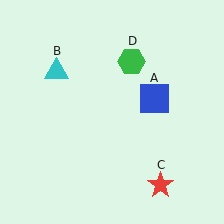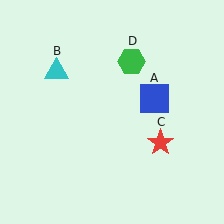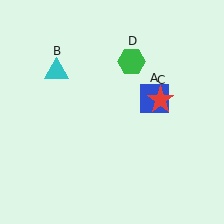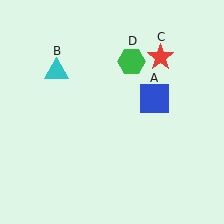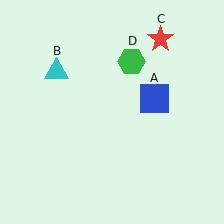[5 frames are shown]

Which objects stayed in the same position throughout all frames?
Blue square (object A) and cyan triangle (object B) and green hexagon (object D) remained stationary.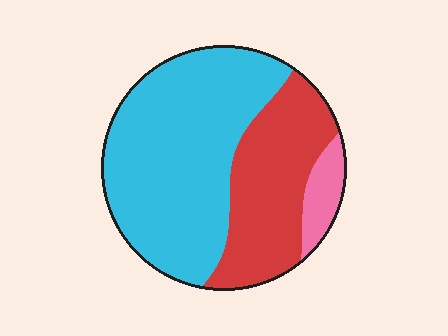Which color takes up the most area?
Cyan, at roughly 60%.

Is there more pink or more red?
Red.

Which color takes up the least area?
Pink, at roughly 5%.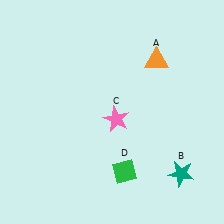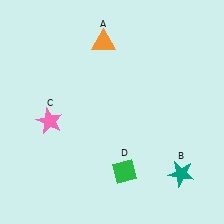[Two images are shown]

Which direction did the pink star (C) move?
The pink star (C) moved left.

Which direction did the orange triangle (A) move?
The orange triangle (A) moved left.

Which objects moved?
The objects that moved are: the orange triangle (A), the pink star (C).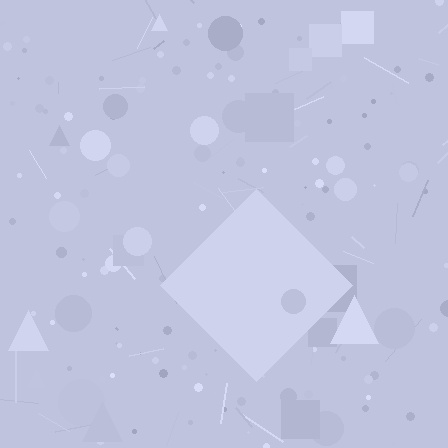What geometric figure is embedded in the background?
A diamond is embedded in the background.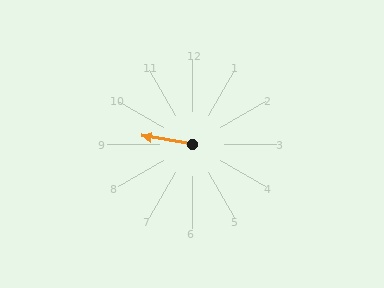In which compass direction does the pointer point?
West.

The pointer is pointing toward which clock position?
Roughly 9 o'clock.